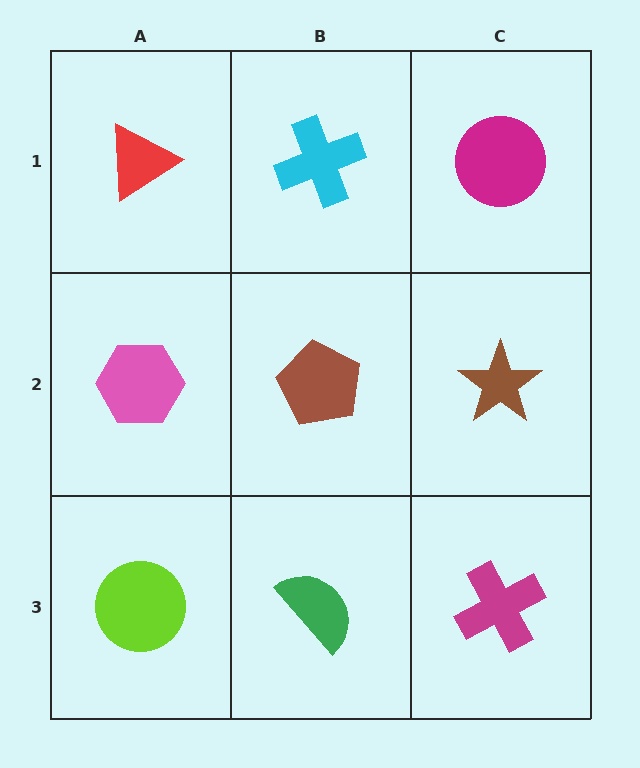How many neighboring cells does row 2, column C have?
3.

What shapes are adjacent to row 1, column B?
A brown pentagon (row 2, column B), a red triangle (row 1, column A), a magenta circle (row 1, column C).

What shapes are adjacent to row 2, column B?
A cyan cross (row 1, column B), a green semicircle (row 3, column B), a pink hexagon (row 2, column A), a brown star (row 2, column C).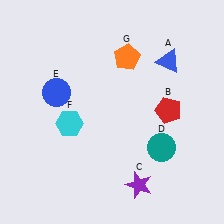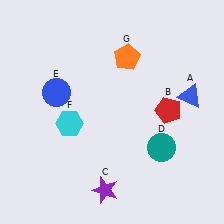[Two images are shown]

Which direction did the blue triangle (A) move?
The blue triangle (A) moved down.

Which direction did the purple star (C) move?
The purple star (C) moved left.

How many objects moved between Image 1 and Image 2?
2 objects moved between the two images.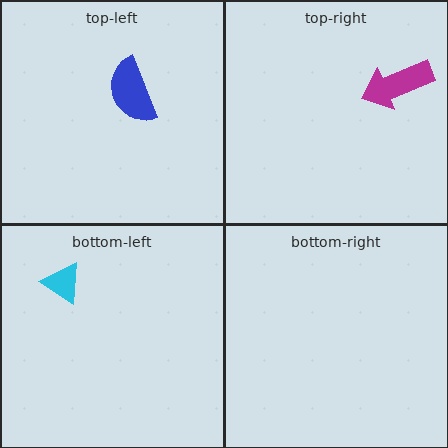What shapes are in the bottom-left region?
The cyan triangle.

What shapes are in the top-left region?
The blue semicircle.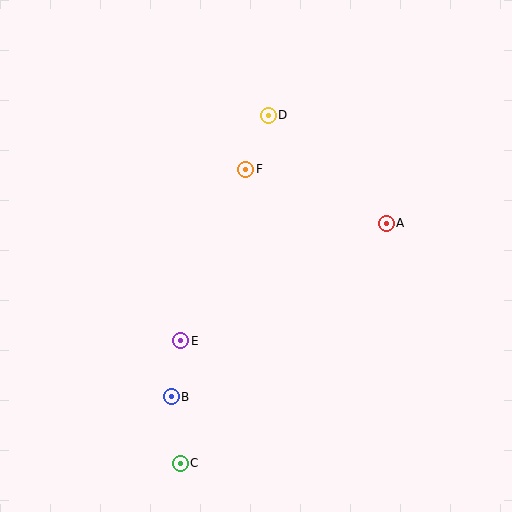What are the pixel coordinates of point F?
Point F is at (246, 169).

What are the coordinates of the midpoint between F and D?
The midpoint between F and D is at (257, 142).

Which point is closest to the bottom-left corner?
Point C is closest to the bottom-left corner.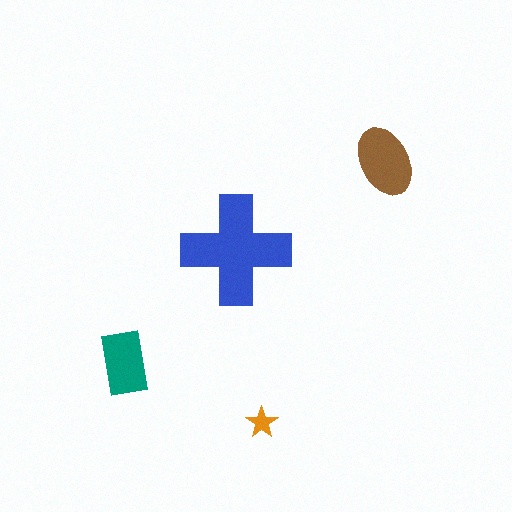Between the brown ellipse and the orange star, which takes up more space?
The brown ellipse.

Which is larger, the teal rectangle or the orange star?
The teal rectangle.